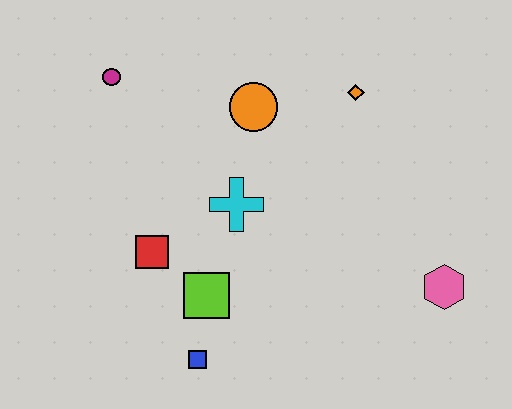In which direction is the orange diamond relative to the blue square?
The orange diamond is above the blue square.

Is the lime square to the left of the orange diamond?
Yes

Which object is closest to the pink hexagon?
The orange diamond is closest to the pink hexagon.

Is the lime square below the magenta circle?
Yes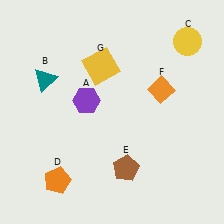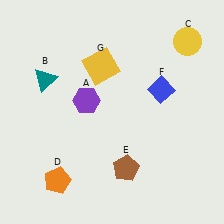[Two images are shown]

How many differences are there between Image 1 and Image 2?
There is 1 difference between the two images.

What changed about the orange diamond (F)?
In Image 1, F is orange. In Image 2, it changed to blue.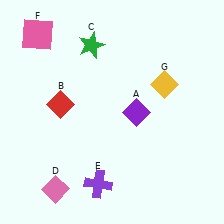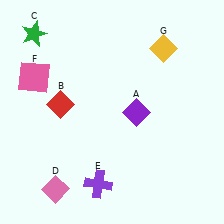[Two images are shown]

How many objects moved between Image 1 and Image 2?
3 objects moved between the two images.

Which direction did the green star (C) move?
The green star (C) moved left.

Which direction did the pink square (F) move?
The pink square (F) moved down.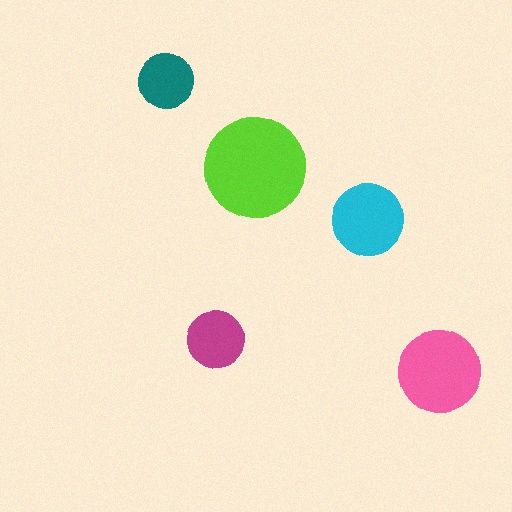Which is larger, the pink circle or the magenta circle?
The pink one.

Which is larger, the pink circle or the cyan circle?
The pink one.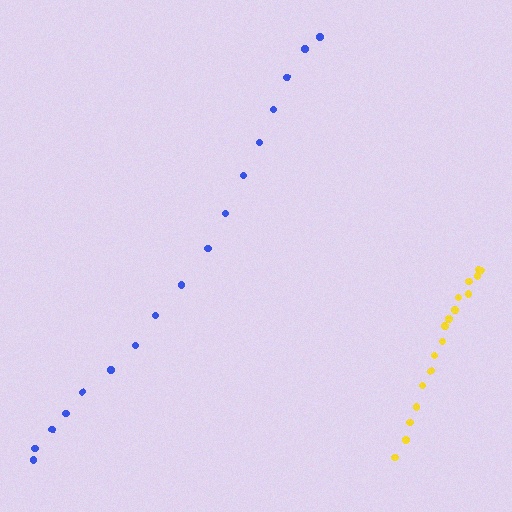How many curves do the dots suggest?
There are 2 distinct paths.